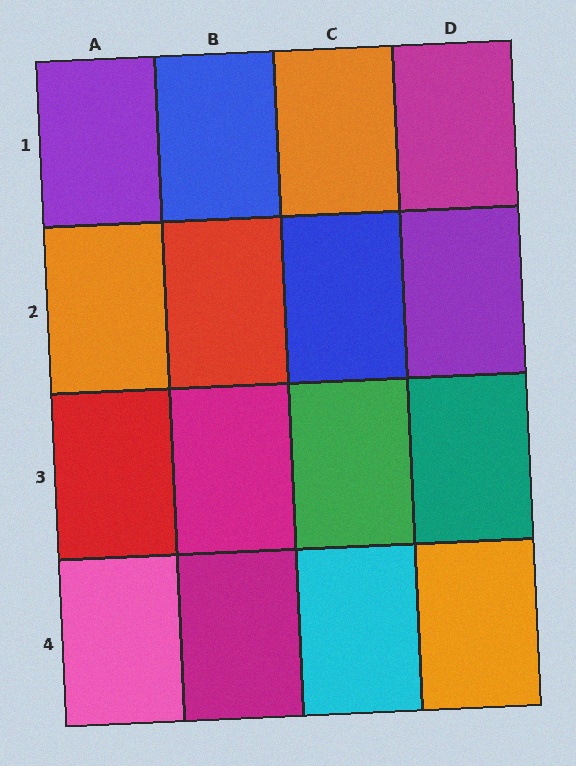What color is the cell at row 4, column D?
Orange.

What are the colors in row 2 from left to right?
Orange, red, blue, purple.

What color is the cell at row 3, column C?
Green.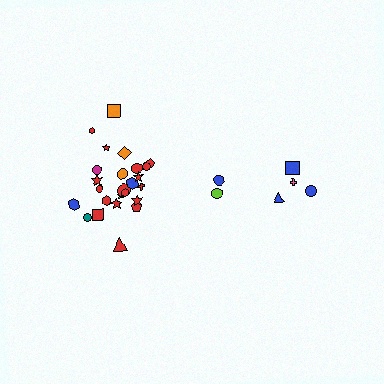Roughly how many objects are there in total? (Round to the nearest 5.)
Roughly 30 objects in total.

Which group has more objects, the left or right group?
The left group.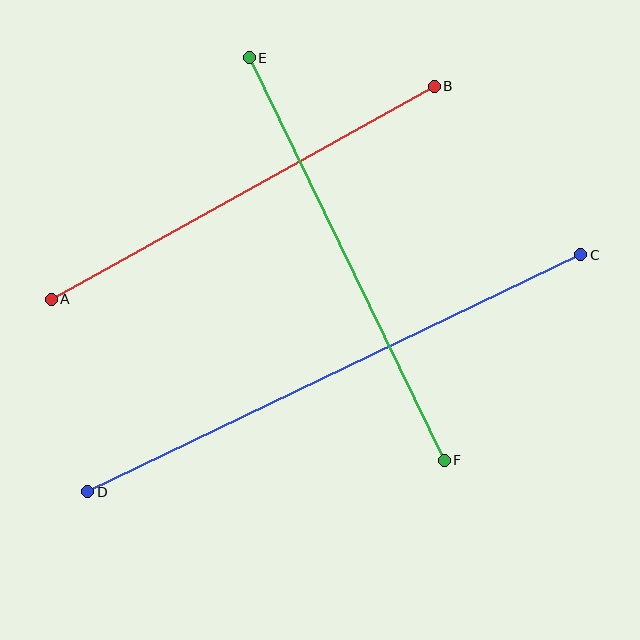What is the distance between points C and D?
The distance is approximately 547 pixels.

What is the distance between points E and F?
The distance is approximately 447 pixels.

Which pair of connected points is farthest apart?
Points C and D are farthest apart.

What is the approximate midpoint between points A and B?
The midpoint is at approximately (243, 193) pixels.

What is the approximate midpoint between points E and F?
The midpoint is at approximately (347, 259) pixels.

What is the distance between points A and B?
The distance is approximately 438 pixels.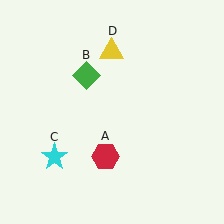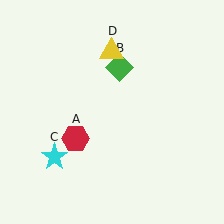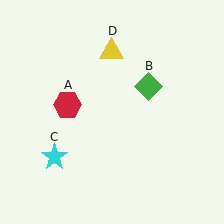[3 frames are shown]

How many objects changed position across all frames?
2 objects changed position: red hexagon (object A), green diamond (object B).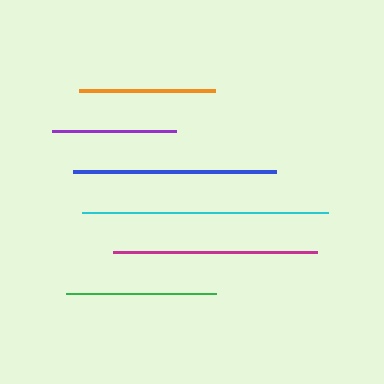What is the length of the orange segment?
The orange segment is approximately 135 pixels long.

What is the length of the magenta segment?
The magenta segment is approximately 204 pixels long.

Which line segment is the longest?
The cyan line is the longest at approximately 246 pixels.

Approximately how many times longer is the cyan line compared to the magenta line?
The cyan line is approximately 1.2 times the length of the magenta line.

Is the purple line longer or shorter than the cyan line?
The cyan line is longer than the purple line.